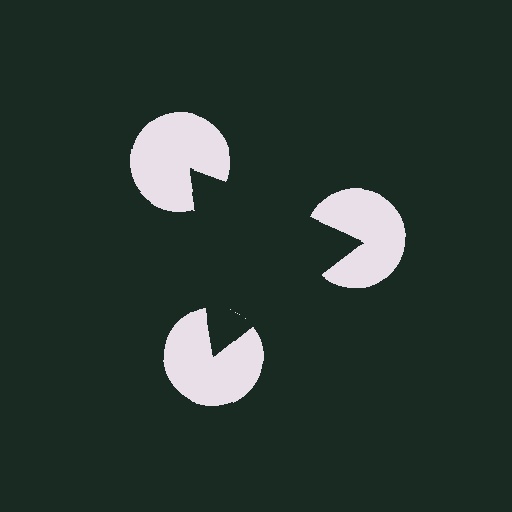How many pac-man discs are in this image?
There are 3 — one at each vertex of the illusory triangle.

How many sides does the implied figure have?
3 sides.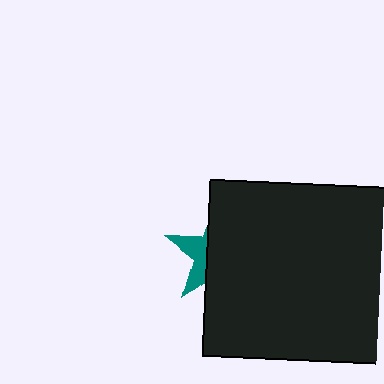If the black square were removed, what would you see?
You would see the complete teal star.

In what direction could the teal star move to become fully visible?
The teal star could move left. That would shift it out from behind the black square entirely.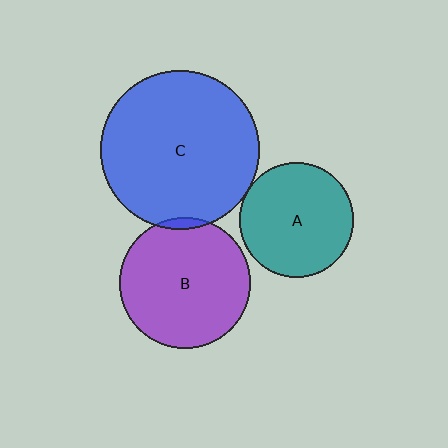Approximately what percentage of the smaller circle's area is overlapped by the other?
Approximately 5%.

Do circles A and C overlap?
Yes.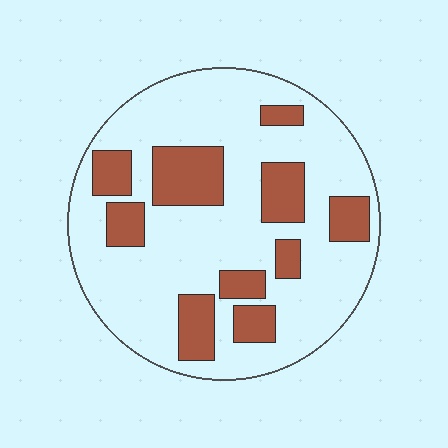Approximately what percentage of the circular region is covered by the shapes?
Approximately 25%.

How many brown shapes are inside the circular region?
10.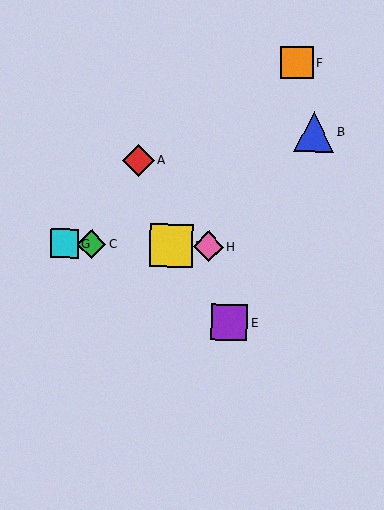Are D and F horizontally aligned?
No, D is at y≈246 and F is at y≈63.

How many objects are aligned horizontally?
4 objects (C, D, G, H) are aligned horizontally.